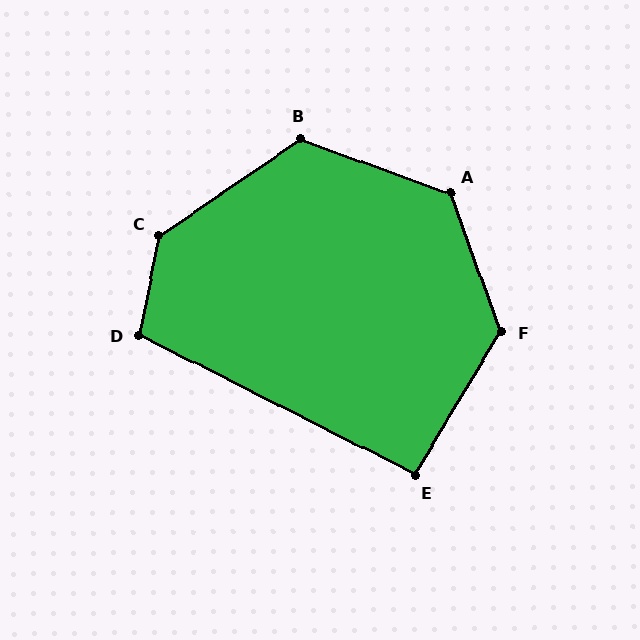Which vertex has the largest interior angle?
C, at approximately 136 degrees.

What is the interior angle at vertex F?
Approximately 129 degrees (obtuse).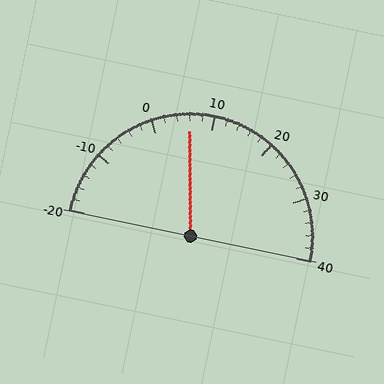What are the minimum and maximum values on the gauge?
The gauge ranges from -20 to 40.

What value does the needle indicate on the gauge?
The needle indicates approximately 6.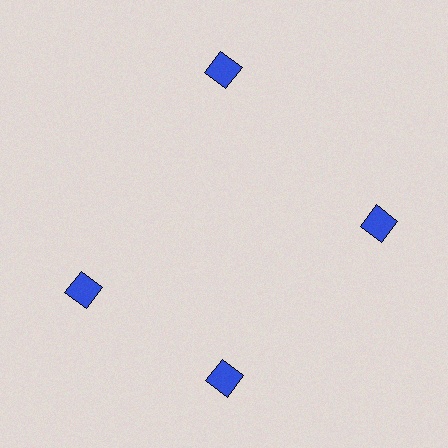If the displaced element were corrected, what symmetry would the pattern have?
It would have 4-fold rotational symmetry — the pattern would map onto itself every 90 degrees.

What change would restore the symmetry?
The symmetry would be restored by rotating it back into even spacing with its neighbors so that all 4 diamonds sit at equal angles and equal distance from the center.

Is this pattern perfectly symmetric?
No. The 4 blue diamonds are arranged in a ring, but one element near the 9 o'clock position is rotated out of alignment along the ring, breaking the 4-fold rotational symmetry.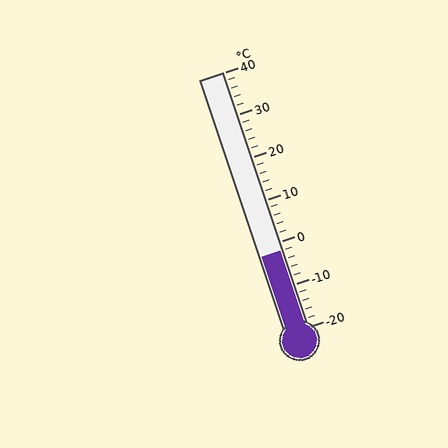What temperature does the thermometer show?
The thermometer shows approximately -2°C.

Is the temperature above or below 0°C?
The temperature is below 0°C.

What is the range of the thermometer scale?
The thermometer scale ranges from -20°C to 40°C.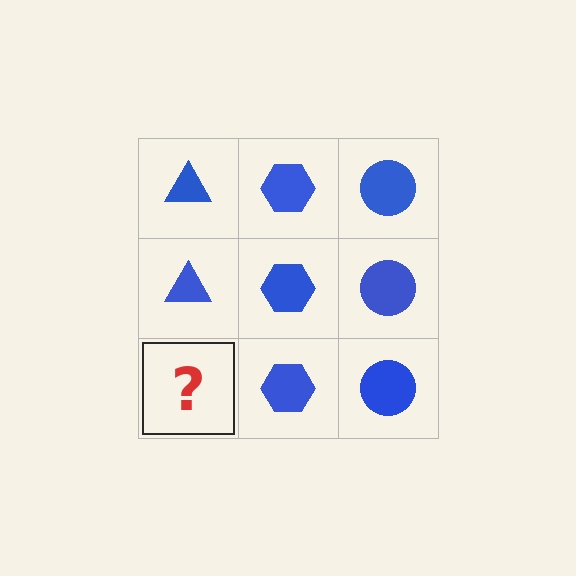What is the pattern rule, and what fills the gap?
The rule is that each column has a consistent shape. The gap should be filled with a blue triangle.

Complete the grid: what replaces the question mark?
The question mark should be replaced with a blue triangle.